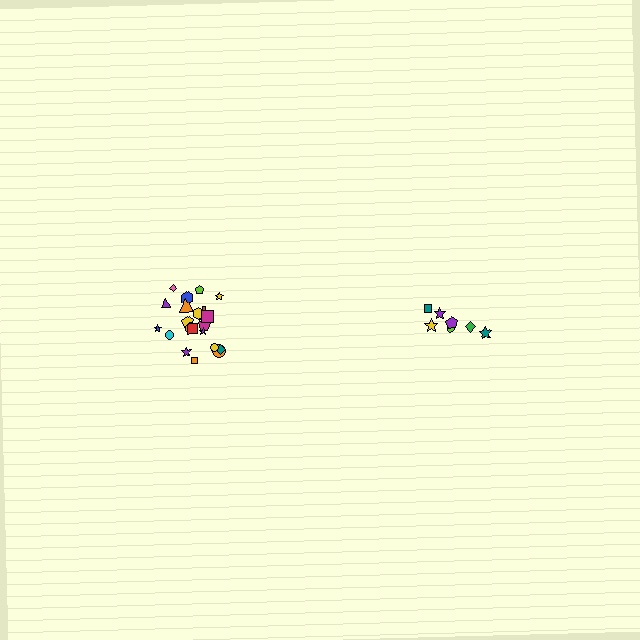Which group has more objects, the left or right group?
The left group.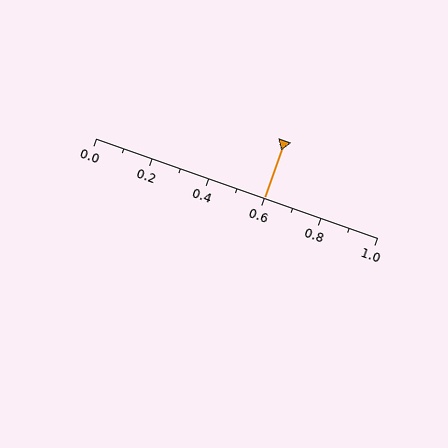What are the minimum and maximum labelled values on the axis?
The axis runs from 0.0 to 1.0.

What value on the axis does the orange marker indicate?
The marker indicates approximately 0.6.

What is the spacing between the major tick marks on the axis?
The major ticks are spaced 0.2 apart.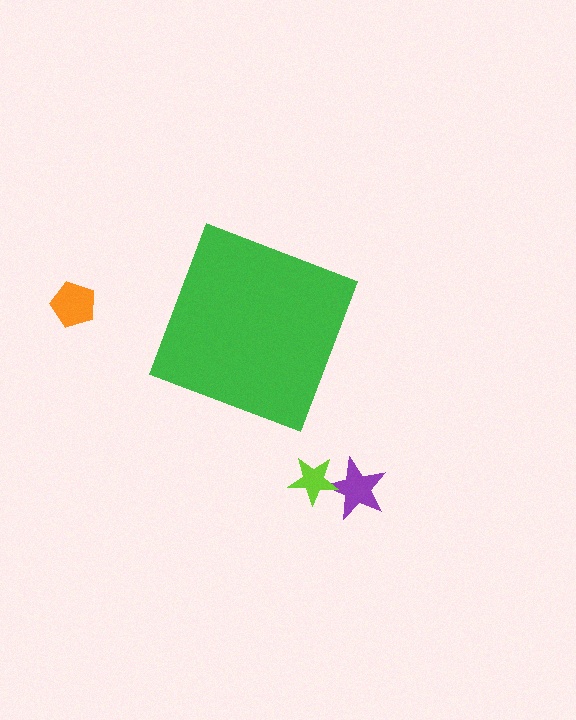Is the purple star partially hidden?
No, the purple star is fully visible.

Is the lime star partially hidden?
No, the lime star is fully visible.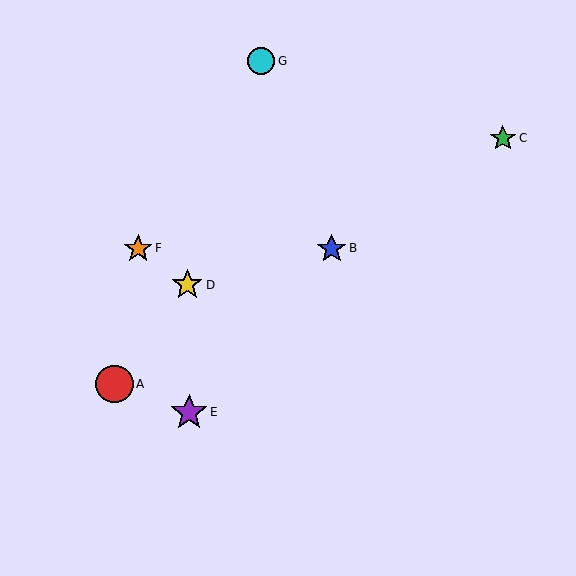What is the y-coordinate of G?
Object G is at y≈61.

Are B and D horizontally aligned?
No, B is at y≈248 and D is at y≈285.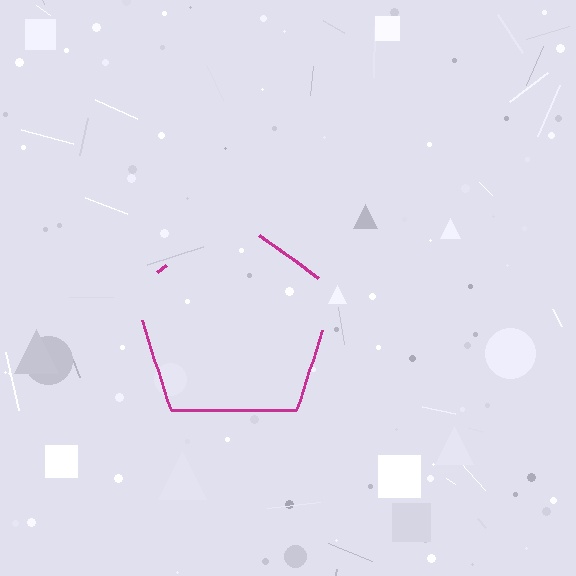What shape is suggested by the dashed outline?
The dashed outline suggests a pentagon.